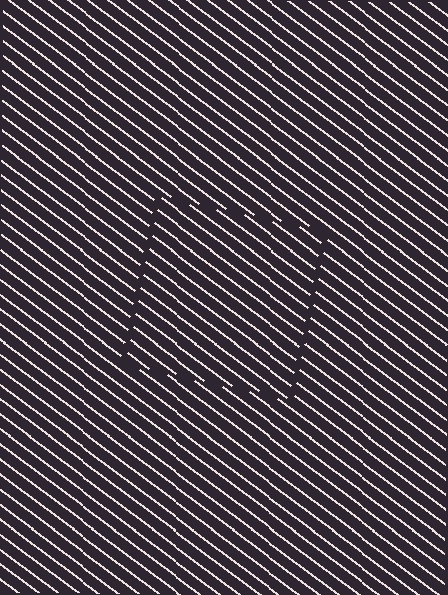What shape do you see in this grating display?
An illusory square. The interior of the shape contains the same grating, shifted by half a period — the contour is defined by the phase discontinuity where line-ends from the inner and outer gratings abut.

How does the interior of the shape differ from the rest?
The interior of the shape contains the same grating, shifted by half a period — the contour is defined by the phase discontinuity where line-ends from the inner and outer gratings abut.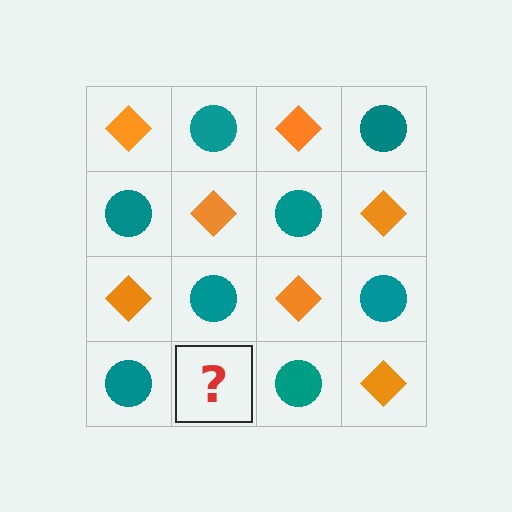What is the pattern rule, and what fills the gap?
The rule is that it alternates orange diamond and teal circle in a checkerboard pattern. The gap should be filled with an orange diamond.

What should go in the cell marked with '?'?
The missing cell should contain an orange diamond.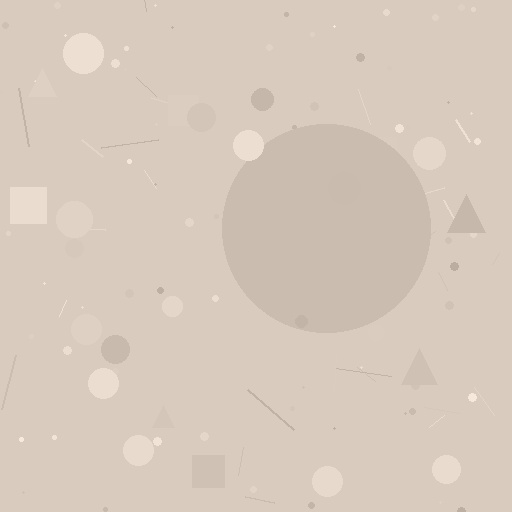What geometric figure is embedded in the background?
A circle is embedded in the background.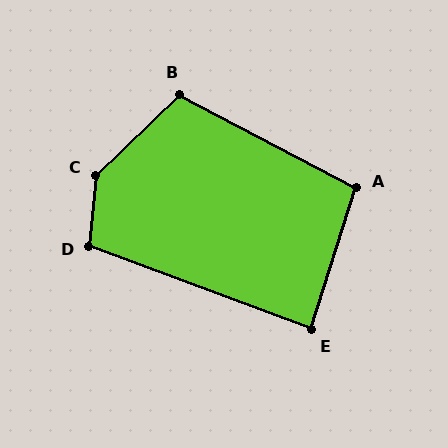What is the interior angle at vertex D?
Approximately 105 degrees (obtuse).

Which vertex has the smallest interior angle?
E, at approximately 87 degrees.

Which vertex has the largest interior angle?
C, at approximately 140 degrees.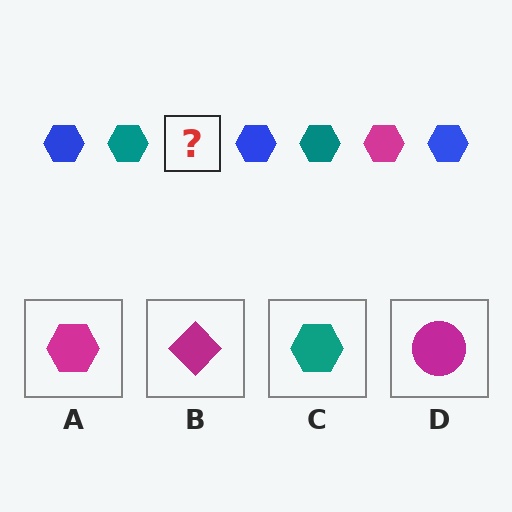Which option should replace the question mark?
Option A.